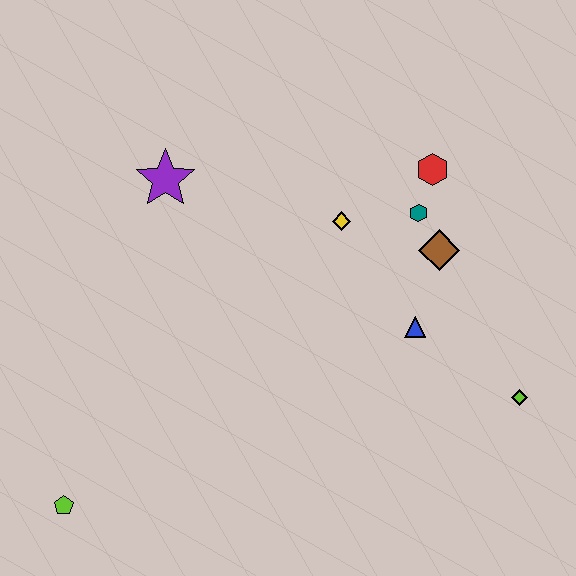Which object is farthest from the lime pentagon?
The red hexagon is farthest from the lime pentagon.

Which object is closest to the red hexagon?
The teal hexagon is closest to the red hexagon.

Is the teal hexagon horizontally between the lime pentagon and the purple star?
No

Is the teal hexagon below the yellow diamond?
No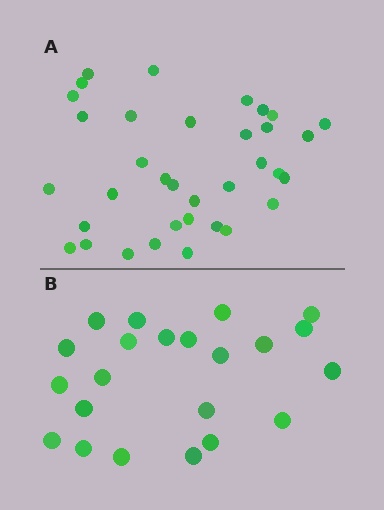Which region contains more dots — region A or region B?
Region A (the top region) has more dots.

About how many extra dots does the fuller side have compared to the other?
Region A has approximately 15 more dots than region B.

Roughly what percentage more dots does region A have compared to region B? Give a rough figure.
About 60% more.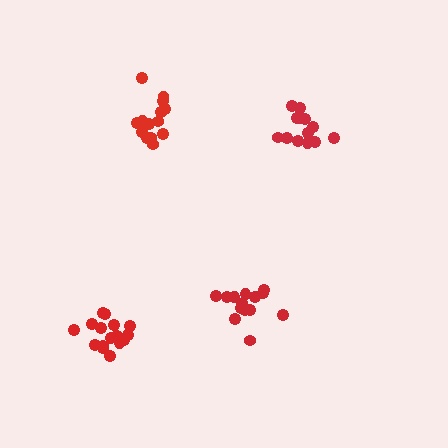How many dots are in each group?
Group 1: 15 dots, Group 2: 14 dots, Group 3: 13 dots, Group 4: 16 dots (58 total).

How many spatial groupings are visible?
There are 4 spatial groupings.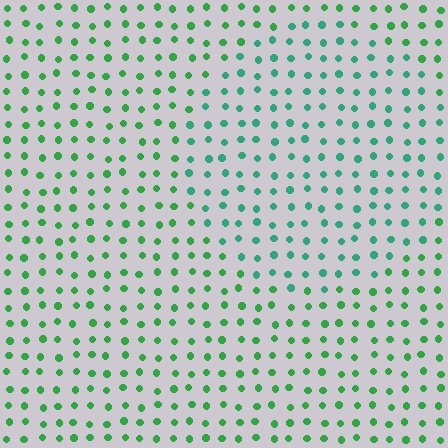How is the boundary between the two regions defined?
The boundary is defined purely by a slight shift in hue (about 28 degrees). Spacing, size, and orientation are identical on both sides.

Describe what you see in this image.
The image is filled with small green elements in a uniform arrangement. A circle-shaped region is visible where the elements are tinted to a slightly different hue, forming a subtle color boundary.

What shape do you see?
I see a circle.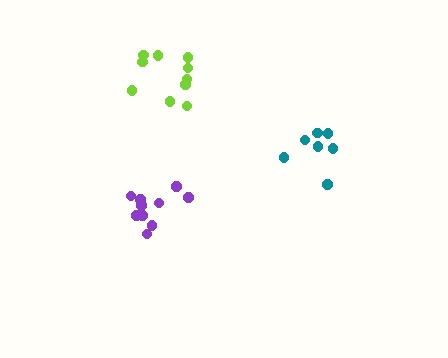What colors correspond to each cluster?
The clusters are colored: lime, teal, purple.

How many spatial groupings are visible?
There are 3 spatial groupings.